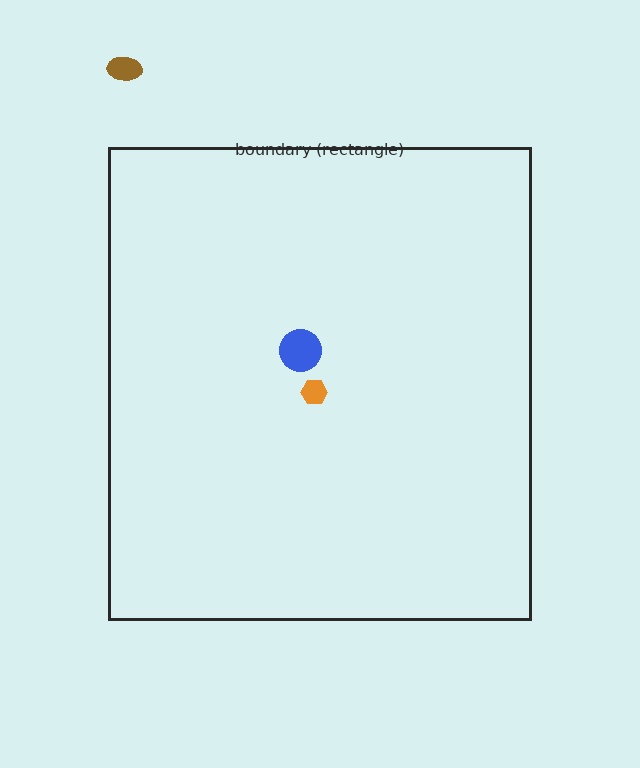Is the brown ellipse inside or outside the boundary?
Outside.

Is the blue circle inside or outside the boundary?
Inside.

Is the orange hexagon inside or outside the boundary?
Inside.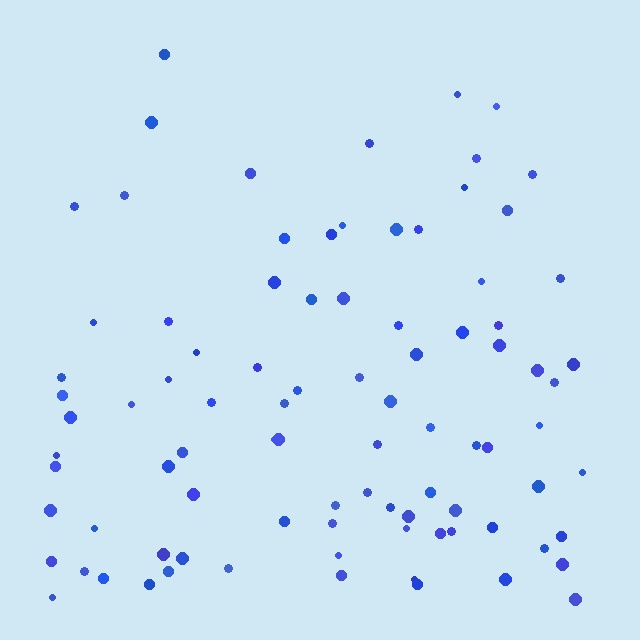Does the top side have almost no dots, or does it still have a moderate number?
Still a moderate number, just noticeably fewer than the bottom.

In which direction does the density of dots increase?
From top to bottom, with the bottom side densest.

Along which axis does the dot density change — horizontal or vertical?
Vertical.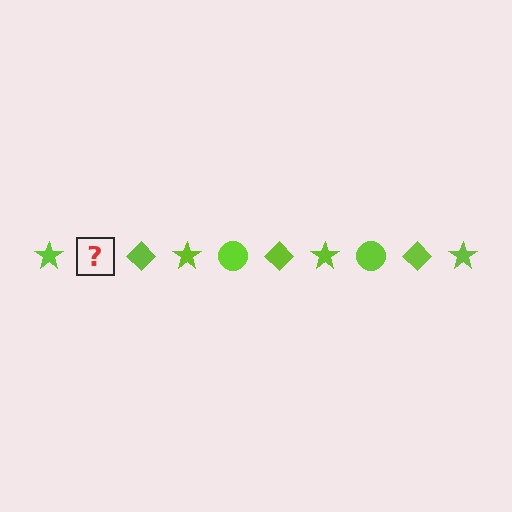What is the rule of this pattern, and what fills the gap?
The rule is that the pattern cycles through star, circle, diamond shapes in lime. The gap should be filled with a lime circle.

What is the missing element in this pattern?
The missing element is a lime circle.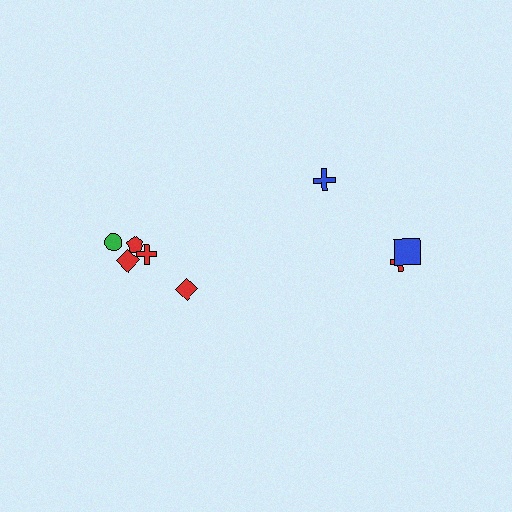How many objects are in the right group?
There are 3 objects.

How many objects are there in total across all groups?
There are 8 objects.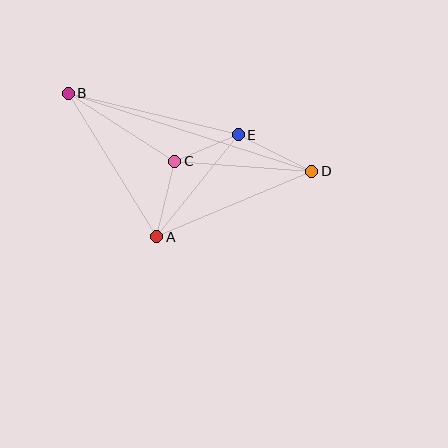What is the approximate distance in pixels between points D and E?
The distance between D and E is approximately 82 pixels.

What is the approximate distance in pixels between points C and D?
The distance between C and D is approximately 137 pixels.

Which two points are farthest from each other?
Points B and D are farthest from each other.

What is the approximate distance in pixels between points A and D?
The distance between A and D is approximately 169 pixels.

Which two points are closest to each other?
Points C and E are closest to each other.